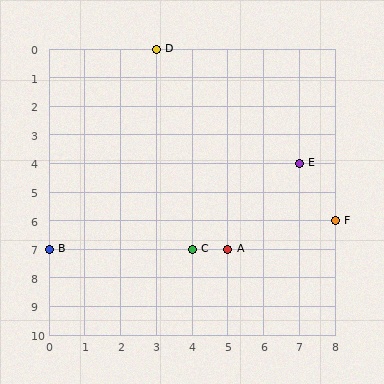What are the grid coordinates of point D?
Point D is at grid coordinates (3, 0).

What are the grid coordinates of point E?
Point E is at grid coordinates (7, 4).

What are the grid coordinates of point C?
Point C is at grid coordinates (4, 7).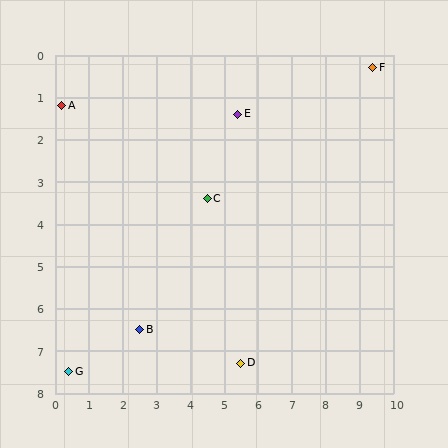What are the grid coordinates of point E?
Point E is at approximately (5.4, 1.4).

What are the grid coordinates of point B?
Point B is at approximately (2.5, 6.5).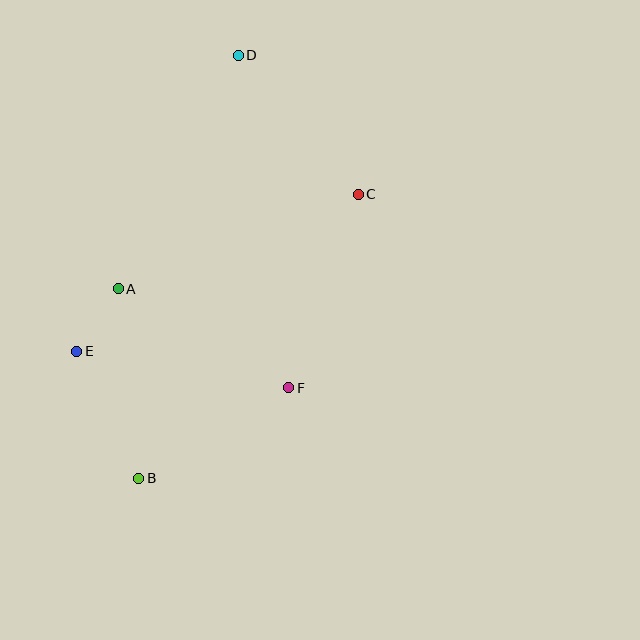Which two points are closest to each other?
Points A and E are closest to each other.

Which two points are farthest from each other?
Points B and D are farthest from each other.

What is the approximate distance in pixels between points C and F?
The distance between C and F is approximately 206 pixels.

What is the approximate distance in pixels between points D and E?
The distance between D and E is approximately 337 pixels.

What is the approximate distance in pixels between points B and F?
The distance between B and F is approximately 175 pixels.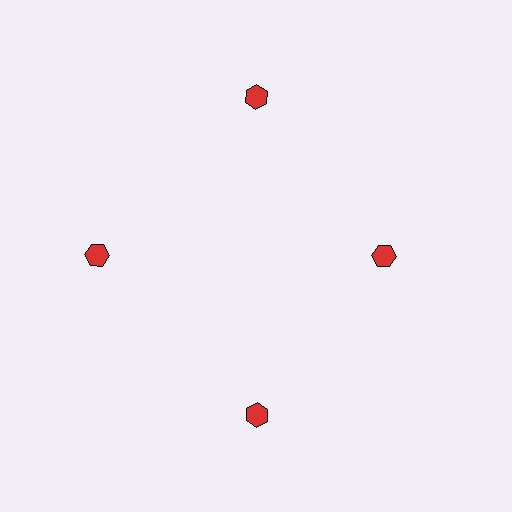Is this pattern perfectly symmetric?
No. The 4 red hexagons are arranged in a ring, but one element near the 3 o'clock position is pulled inward toward the center, breaking the 4-fold rotational symmetry.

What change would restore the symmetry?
The symmetry would be restored by moving it outward, back onto the ring so that all 4 hexagons sit at equal angles and equal distance from the center.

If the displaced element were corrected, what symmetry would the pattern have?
It would have 4-fold rotational symmetry — the pattern would map onto itself every 90 degrees.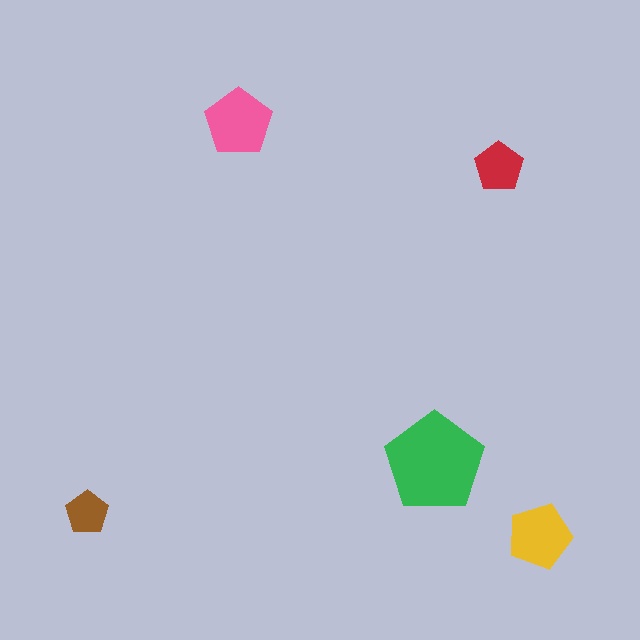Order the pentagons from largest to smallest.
the green one, the pink one, the yellow one, the red one, the brown one.